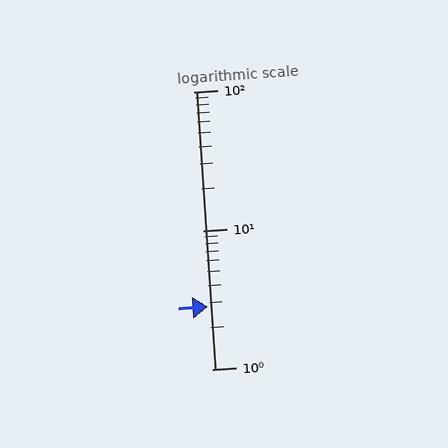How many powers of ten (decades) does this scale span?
The scale spans 2 decades, from 1 to 100.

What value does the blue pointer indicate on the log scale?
The pointer indicates approximately 2.8.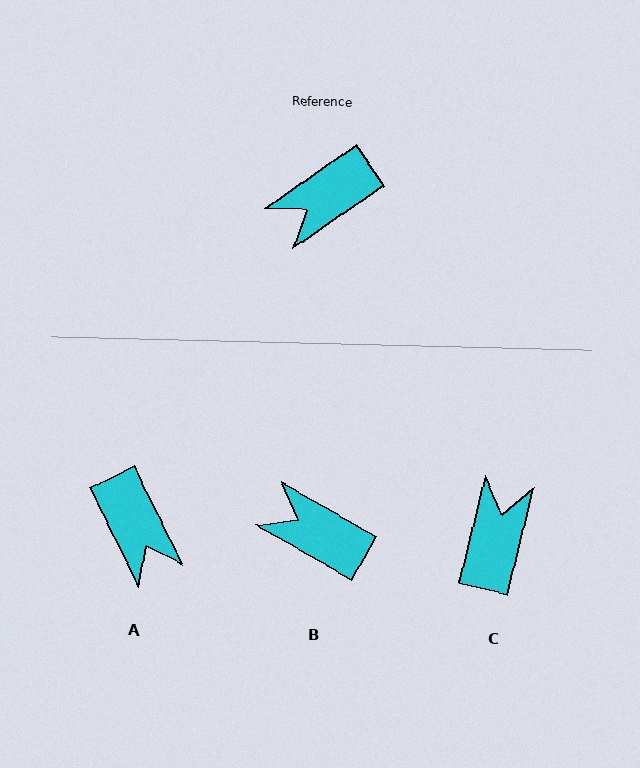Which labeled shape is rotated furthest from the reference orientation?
C, about 139 degrees away.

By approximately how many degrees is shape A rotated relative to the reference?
Approximately 81 degrees counter-clockwise.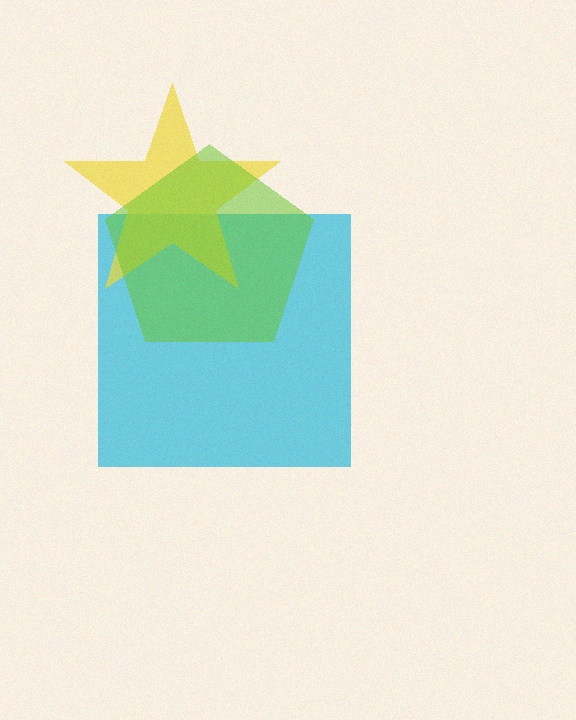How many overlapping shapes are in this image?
There are 3 overlapping shapes in the image.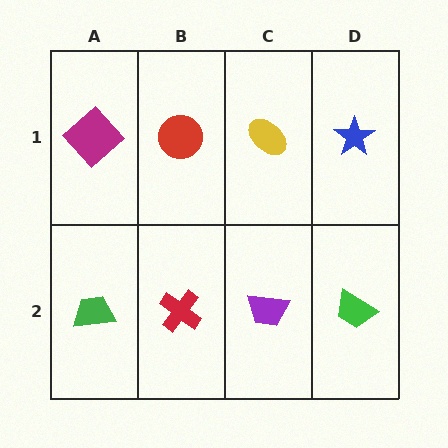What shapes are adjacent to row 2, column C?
A yellow ellipse (row 1, column C), a red cross (row 2, column B), a green trapezoid (row 2, column D).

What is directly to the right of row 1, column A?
A red circle.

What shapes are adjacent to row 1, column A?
A green trapezoid (row 2, column A), a red circle (row 1, column B).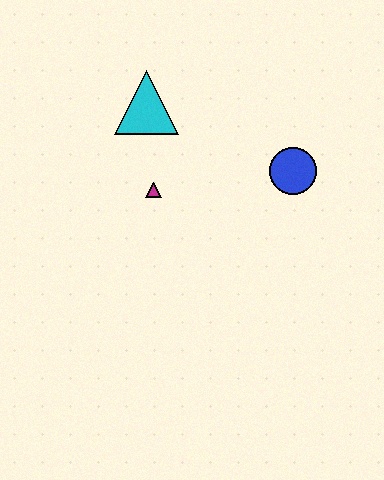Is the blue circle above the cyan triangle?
No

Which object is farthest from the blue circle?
The cyan triangle is farthest from the blue circle.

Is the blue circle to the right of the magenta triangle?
Yes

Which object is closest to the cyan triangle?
The magenta triangle is closest to the cyan triangle.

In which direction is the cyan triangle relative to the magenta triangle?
The cyan triangle is above the magenta triangle.